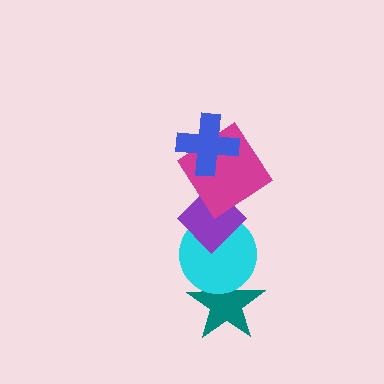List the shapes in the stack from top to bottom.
From top to bottom: the blue cross, the magenta diamond, the purple diamond, the cyan circle, the teal star.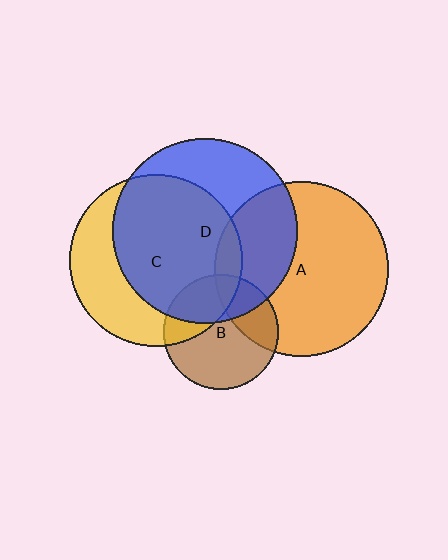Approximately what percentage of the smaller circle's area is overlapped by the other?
Approximately 30%.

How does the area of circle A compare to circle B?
Approximately 2.3 times.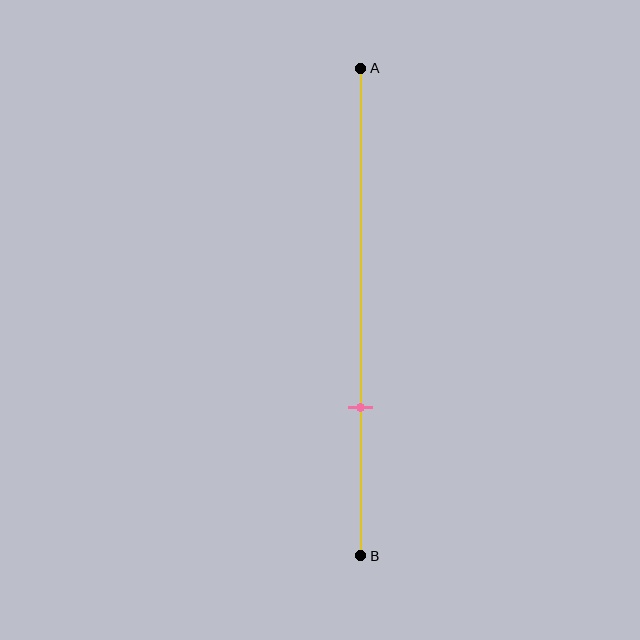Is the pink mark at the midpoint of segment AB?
No, the mark is at about 70% from A, not at the 50% midpoint.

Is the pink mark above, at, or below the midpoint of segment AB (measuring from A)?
The pink mark is below the midpoint of segment AB.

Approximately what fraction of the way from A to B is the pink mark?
The pink mark is approximately 70% of the way from A to B.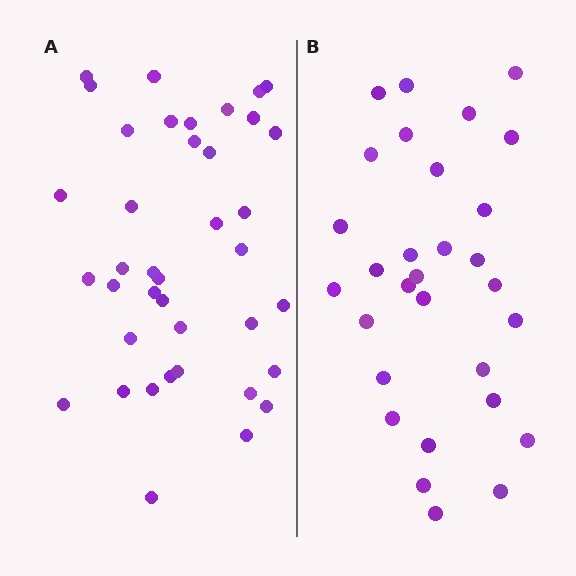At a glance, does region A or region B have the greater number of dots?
Region A (the left region) has more dots.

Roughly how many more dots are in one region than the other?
Region A has roughly 8 or so more dots than region B.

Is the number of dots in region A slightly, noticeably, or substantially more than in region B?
Region A has noticeably more, but not dramatically so. The ratio is roughly 1.3 to 1.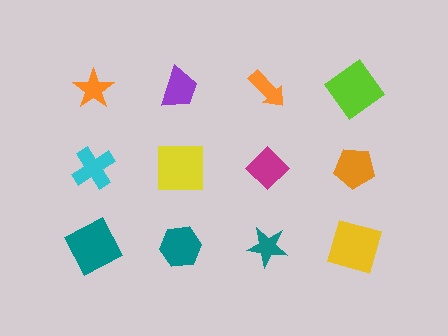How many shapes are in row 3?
4 shapes.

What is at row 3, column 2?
A teal hexagon.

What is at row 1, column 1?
An orange star.